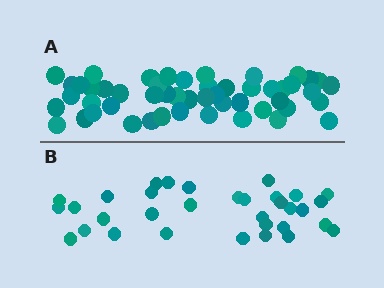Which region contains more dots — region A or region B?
Region A (the top region) has more dots.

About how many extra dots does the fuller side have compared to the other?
Region A has approximately 20 more dots than region B.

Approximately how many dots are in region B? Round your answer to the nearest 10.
About 30 dots. (The exact count is 33, which rounds to 30.)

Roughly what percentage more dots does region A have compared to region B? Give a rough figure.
About 55% more.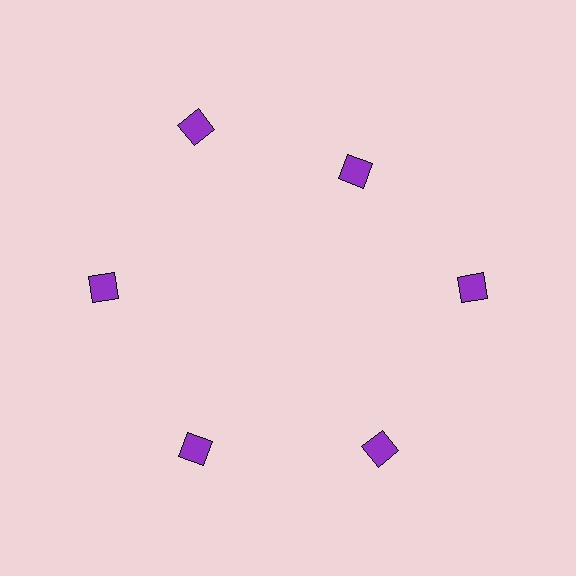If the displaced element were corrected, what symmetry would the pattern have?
It would have 6-fold rotational symmetry — the pattern would map onto itself every 60 degrees.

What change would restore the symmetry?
The symmetry would be restored by moving it outward, back onto the ring so that all 6 squares sit at equal angles and equal distance from the center.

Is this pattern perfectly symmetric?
No. The 6 purple squares are arranged in a ring, but one element near the 1 o'clock position is pulled inward toward the center, breaking the 6-fold rotational symmetry.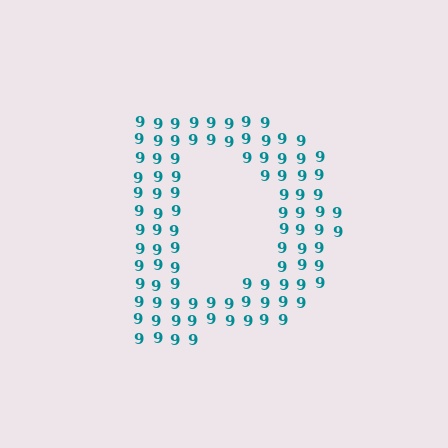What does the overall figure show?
The overall figure shows the letter D.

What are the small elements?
The small elements are digit 9's.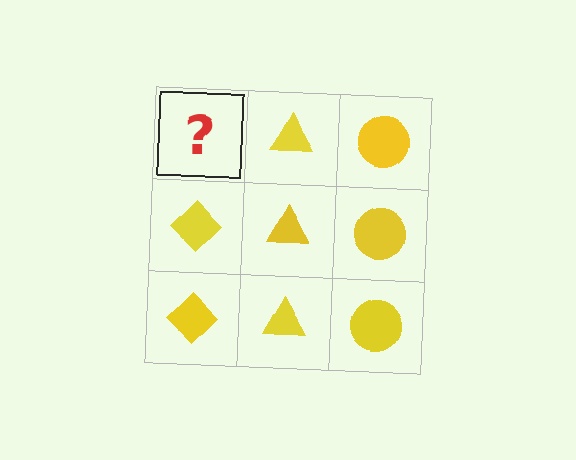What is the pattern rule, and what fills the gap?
The rule is that each column has a consistent shape. The gap should be filled with a yellow diamond.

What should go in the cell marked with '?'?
The missing cell should contain a yellow diamond.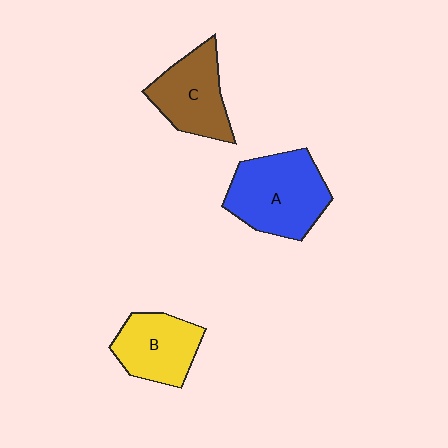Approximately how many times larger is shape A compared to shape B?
Approximately 1.4 times.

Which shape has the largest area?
Shape A (blue).